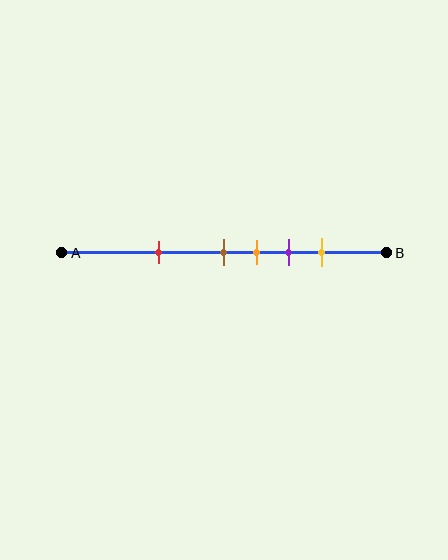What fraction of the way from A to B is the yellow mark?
The yellow mark is approximately 80% (0.8) of the way from A to B.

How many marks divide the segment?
There are 5 marks dividing the segment.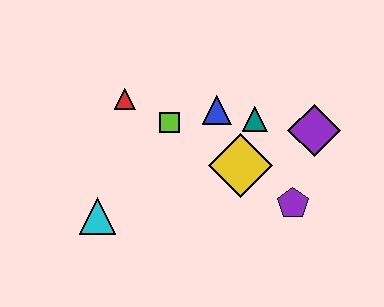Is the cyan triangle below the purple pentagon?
Yes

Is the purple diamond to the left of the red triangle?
No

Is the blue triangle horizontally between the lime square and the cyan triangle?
No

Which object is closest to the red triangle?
The lime square is closest to the red triangle.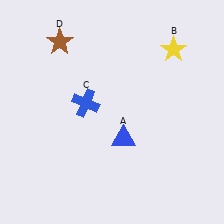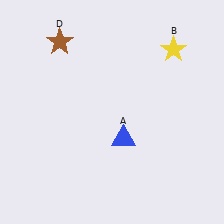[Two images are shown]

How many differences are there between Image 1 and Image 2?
There is 1 difference between the two images.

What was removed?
The blue cross (C) was removed in Image 2.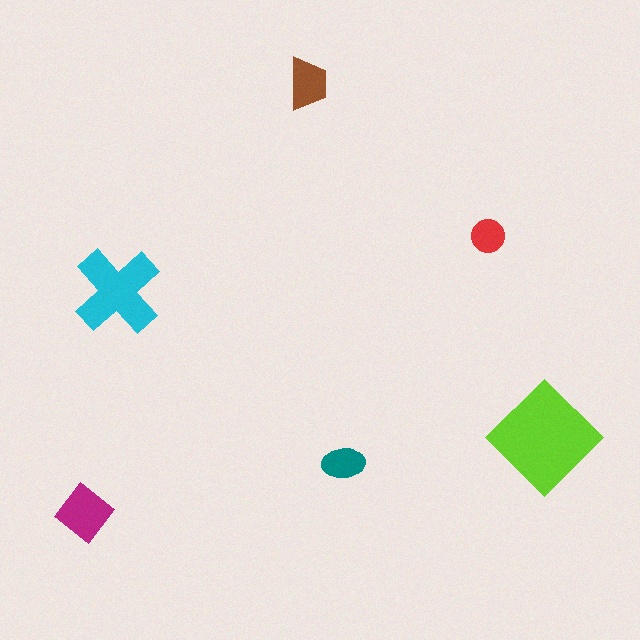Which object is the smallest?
The red circle.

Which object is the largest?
The lime diamond.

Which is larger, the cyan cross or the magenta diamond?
The cyan cross.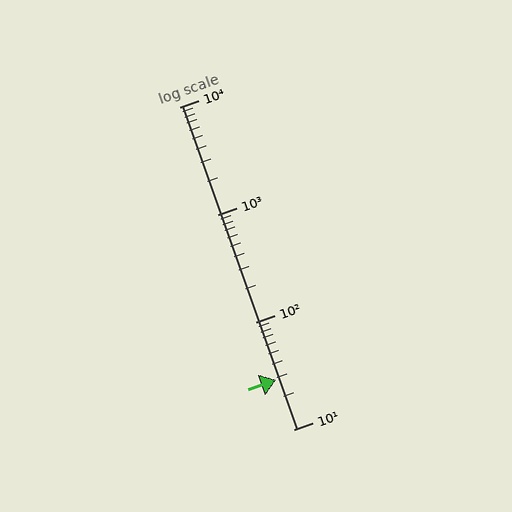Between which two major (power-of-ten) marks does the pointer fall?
The pointer is between 10 and 100.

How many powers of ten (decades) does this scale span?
The scale spans 3 decades, from 10 to 10000.